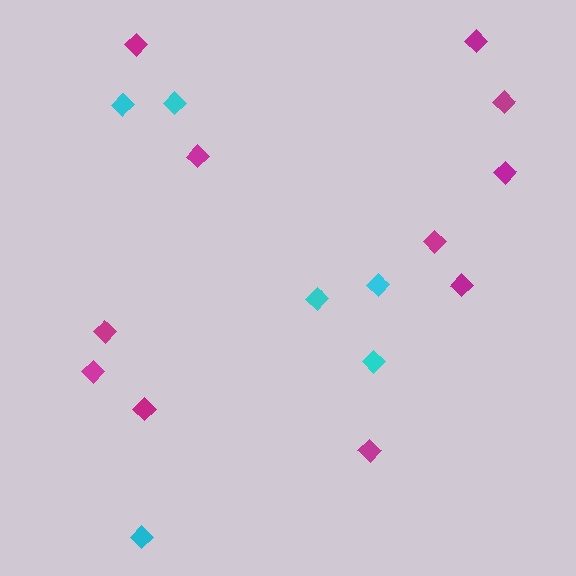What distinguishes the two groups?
There are 2 groups: one group of magenta diamonds (11) and one group of cyan diamonds (6).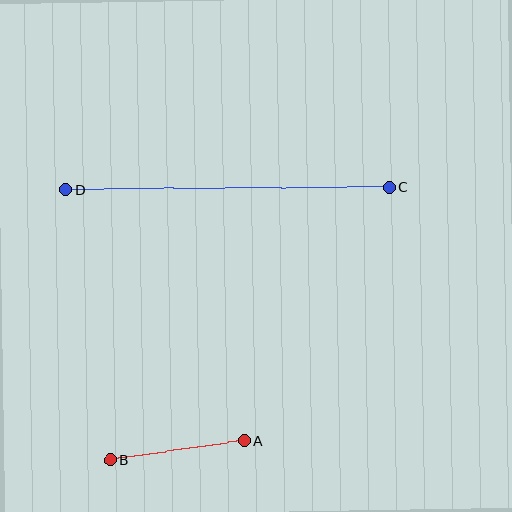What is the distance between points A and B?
The distance is approximately 135 pixels.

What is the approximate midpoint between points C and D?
The midpoint is at approximately (227, 189) pixels.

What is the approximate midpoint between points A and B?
The midpoint is at approximately (177, 451) pixels.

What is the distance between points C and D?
The distance is approximately 323 pixels.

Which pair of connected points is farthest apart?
Points C and D are farthest apart.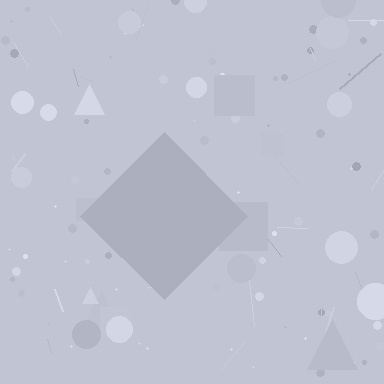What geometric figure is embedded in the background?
A diamond is embedded in the background.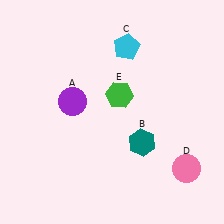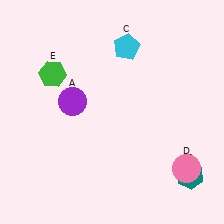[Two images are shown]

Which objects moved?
The objects that moved are: the teal hexagon (B), the green hexagon (E).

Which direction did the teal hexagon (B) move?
The teal hexagon (B) moved right.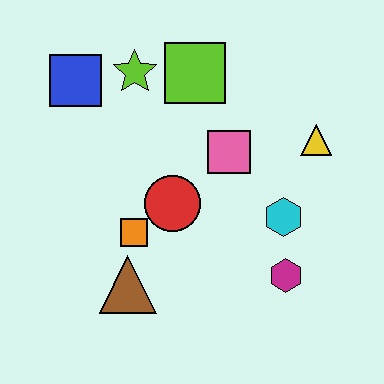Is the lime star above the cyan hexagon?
Yes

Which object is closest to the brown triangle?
The orange square is closest to the brown triangle.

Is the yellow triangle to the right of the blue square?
Yes